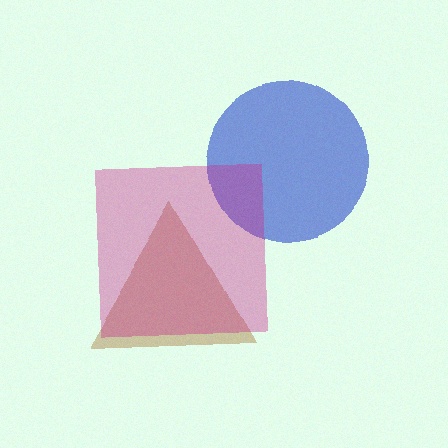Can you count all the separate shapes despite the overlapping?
Yes, there are 3 separate shapes.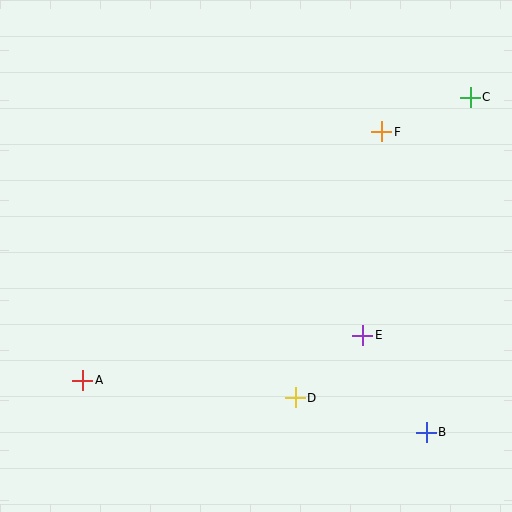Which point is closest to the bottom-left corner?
Point A is closest to the bottom-left corner.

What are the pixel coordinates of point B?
Point B is at (426, 432).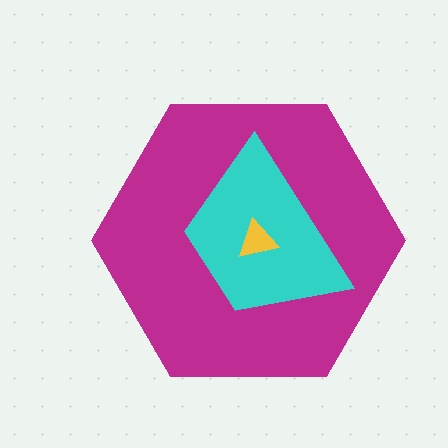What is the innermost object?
The yellow triangle.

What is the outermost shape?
The magenta hexagon.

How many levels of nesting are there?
3.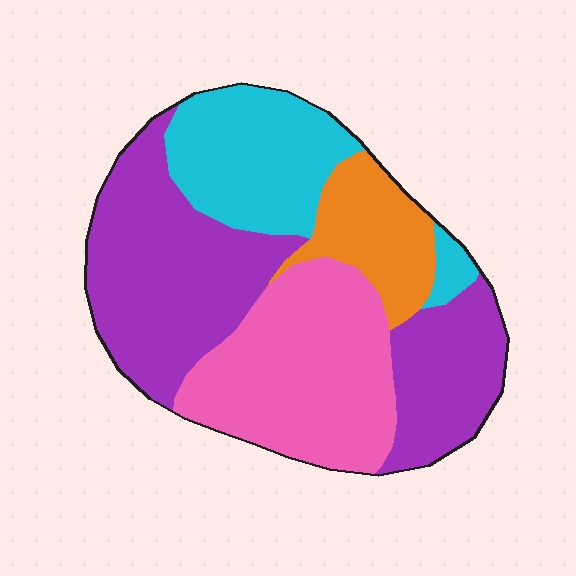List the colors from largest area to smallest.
From largest to smallest: purple, pink, cyan, orange.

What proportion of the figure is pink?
Pink takes up about one quarter (1/4) of the figure.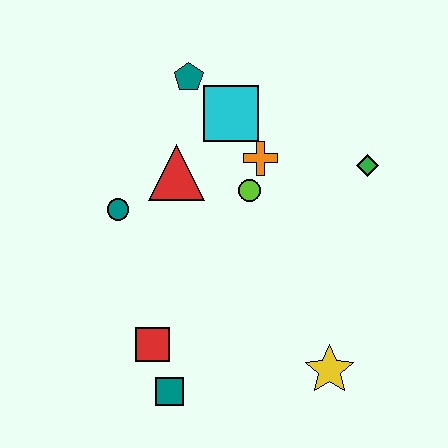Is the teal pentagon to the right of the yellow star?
No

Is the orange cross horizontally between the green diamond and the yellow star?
No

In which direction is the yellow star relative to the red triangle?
The yellow star is below the red triangle.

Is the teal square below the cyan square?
Yes